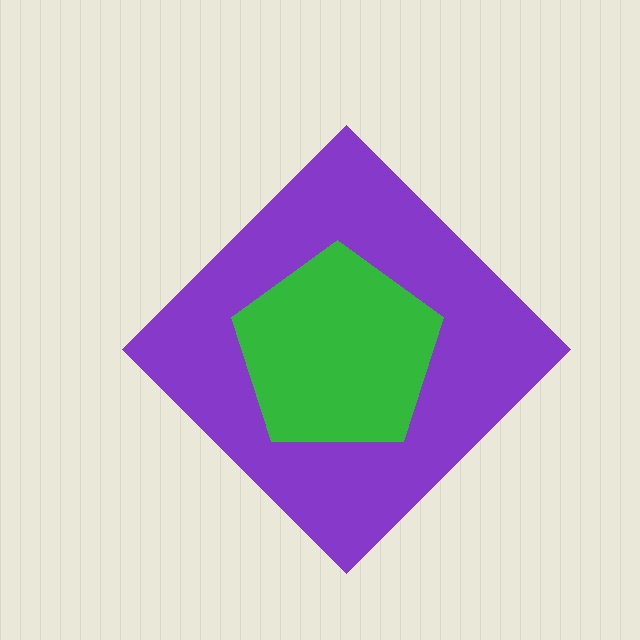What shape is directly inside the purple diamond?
The green pentagon.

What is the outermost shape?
The purple diamond.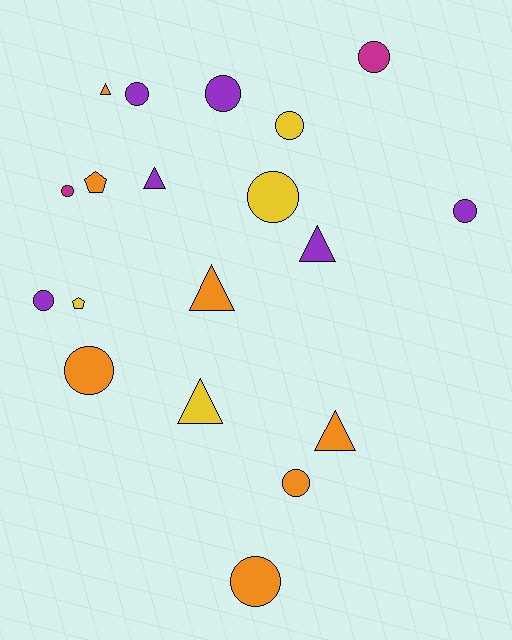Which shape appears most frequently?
Circle, with 11 objects.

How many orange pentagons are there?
There is 1 orange pentagon.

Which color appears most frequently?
Orange, with 7 objects.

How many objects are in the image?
There are 19 objects.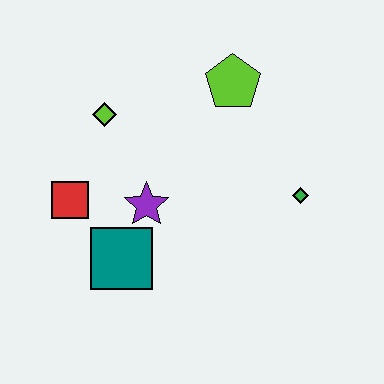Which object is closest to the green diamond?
The lime pentagon is closest to the green diamond.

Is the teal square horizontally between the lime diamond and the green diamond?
Yes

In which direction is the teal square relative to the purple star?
The teal square is below the purple star.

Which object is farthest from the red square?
The green diamond is farthest from the red square.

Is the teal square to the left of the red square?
No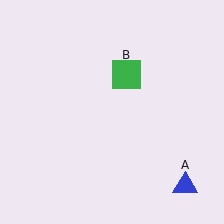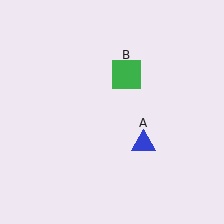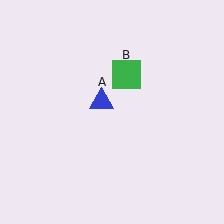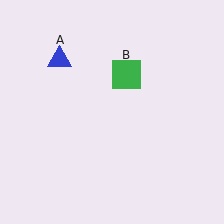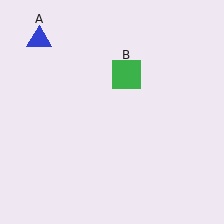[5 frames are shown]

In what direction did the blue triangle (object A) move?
The blue triangle (object A) moved up and to the left.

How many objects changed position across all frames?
1 object changed position: blue triangle (object A).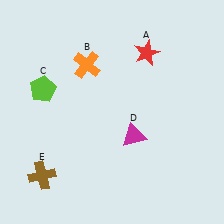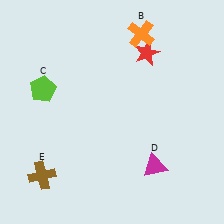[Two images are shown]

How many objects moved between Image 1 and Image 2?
2 objects moved between the two images.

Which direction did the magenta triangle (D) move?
The magenta triangle (D) moved down.